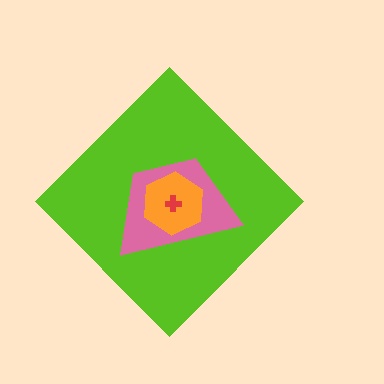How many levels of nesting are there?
4.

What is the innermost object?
The red cross.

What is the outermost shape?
The lime diamond.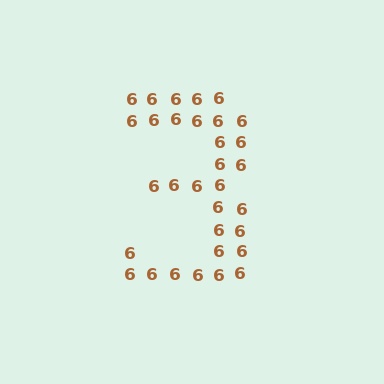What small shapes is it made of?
It is made of small digit 6's.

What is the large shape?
The large shape is the digit 3.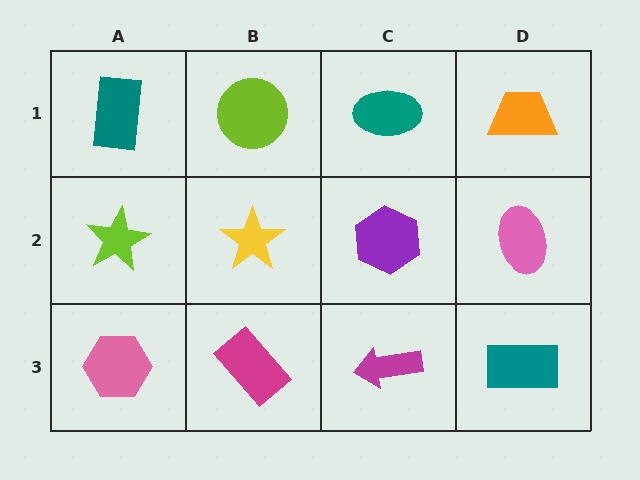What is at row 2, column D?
A pink ellipse.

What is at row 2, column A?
A lime star.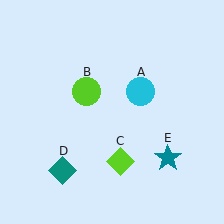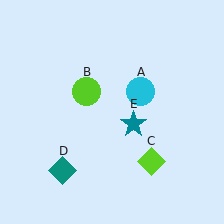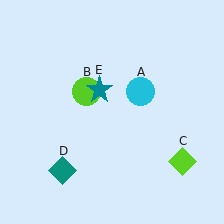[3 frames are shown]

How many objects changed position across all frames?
2 objects changed position: lime diamond (object C), teal star (object E).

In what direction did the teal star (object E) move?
The teal star (object E) moved up and to the left.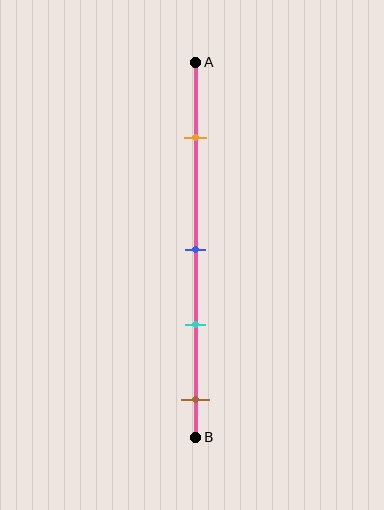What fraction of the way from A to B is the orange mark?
The orange mark is approximately 20% (0.2) of the way from A to B.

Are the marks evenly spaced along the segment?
No, the marks are not evenly spaced.